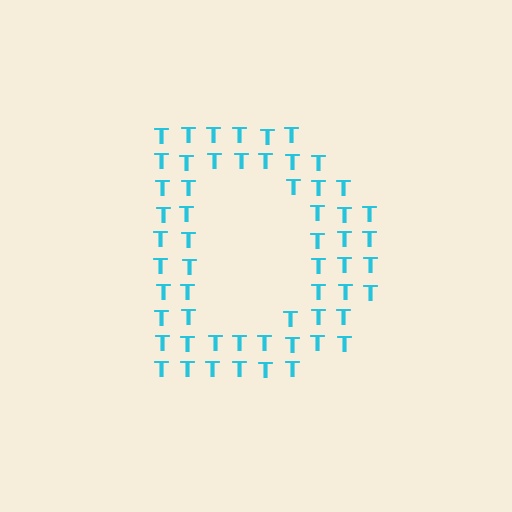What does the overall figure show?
The overall figure shows the letter D.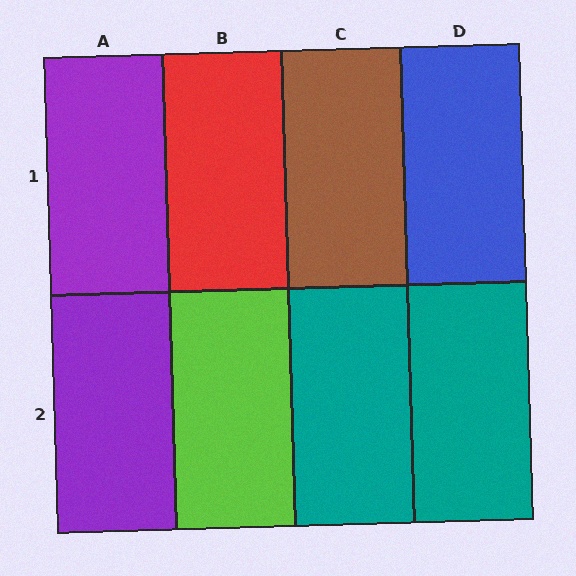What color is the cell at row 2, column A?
Purple.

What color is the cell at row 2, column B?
Lime.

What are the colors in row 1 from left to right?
Purple, red, brown, blue.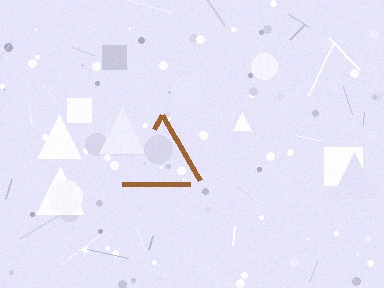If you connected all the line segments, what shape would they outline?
They would outline a triangle.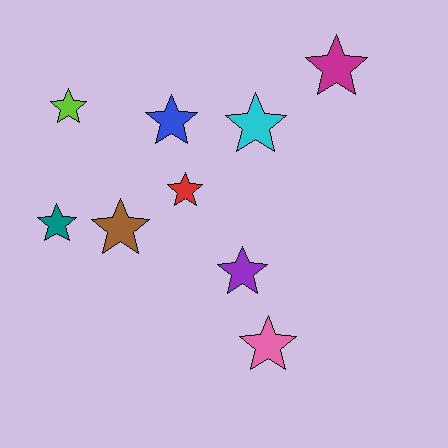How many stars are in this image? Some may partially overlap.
There are 9 stars.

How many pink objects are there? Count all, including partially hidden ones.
There is 1 pink object.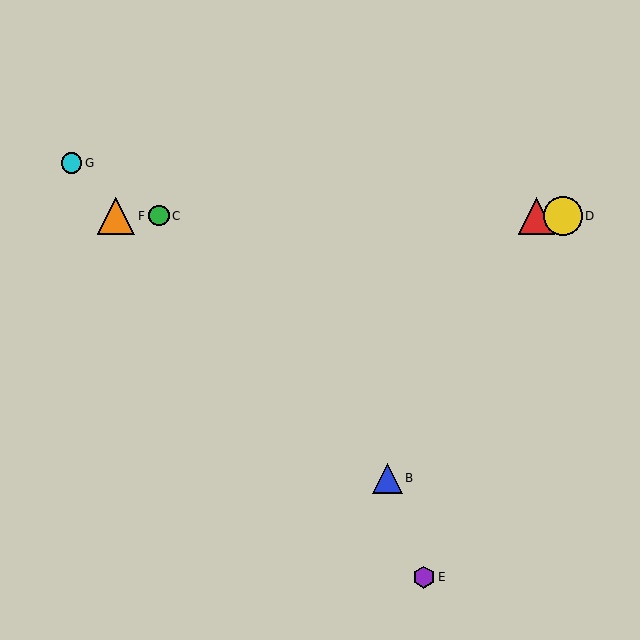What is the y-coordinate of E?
Object E is at y≈577.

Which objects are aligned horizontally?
Objects A, C, D, F are aligned horizontally.